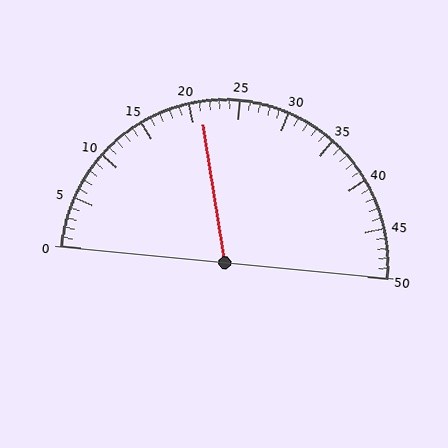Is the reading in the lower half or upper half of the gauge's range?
The reading is in the lower half of the range (0 to 50).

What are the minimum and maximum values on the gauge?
The gauge ranges from 0 to 50.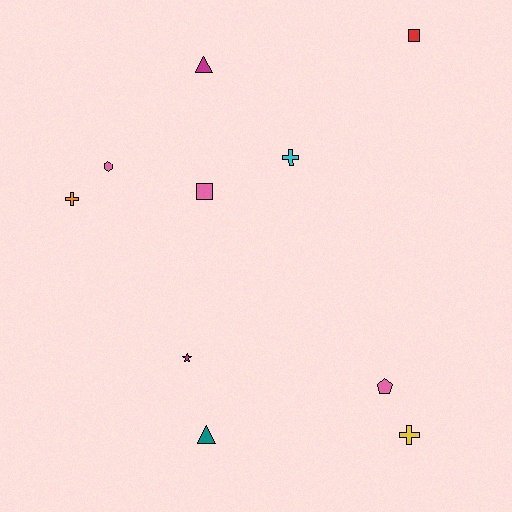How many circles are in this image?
There are no circles.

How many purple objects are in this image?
There are no purple objects.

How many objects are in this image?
There are 10 objects.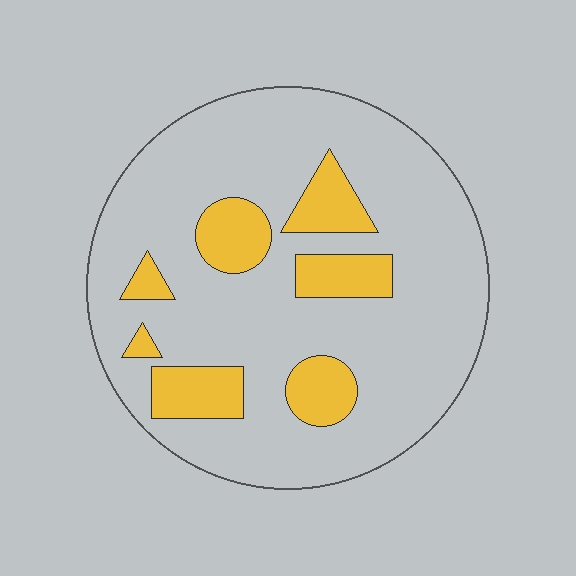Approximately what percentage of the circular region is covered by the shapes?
Approximately 20%.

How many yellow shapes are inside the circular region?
7.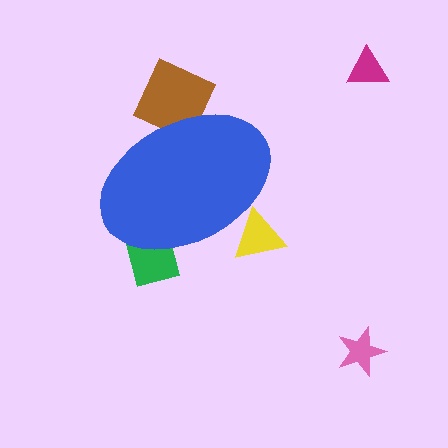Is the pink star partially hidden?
No, the pink star is fully visible.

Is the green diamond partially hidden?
Yes, the green diamond is partially hidden behind the blue ellipse.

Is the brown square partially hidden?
Yes, the brown square is partially hidden behind the blue ellipse.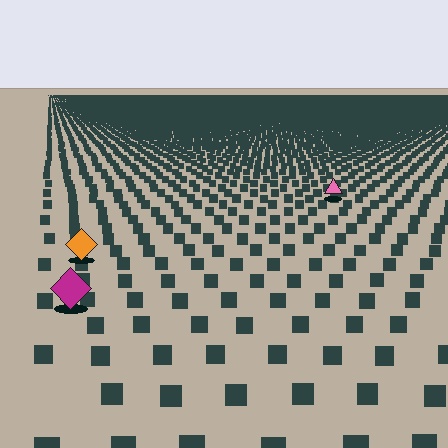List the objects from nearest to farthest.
From nearest to farthest: the magenta diamond, the orange diamond, the pink triangle.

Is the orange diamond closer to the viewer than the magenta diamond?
No. The magenta diamond is closer — you can tell from the texture gradient: the ground texture is coarser near it.